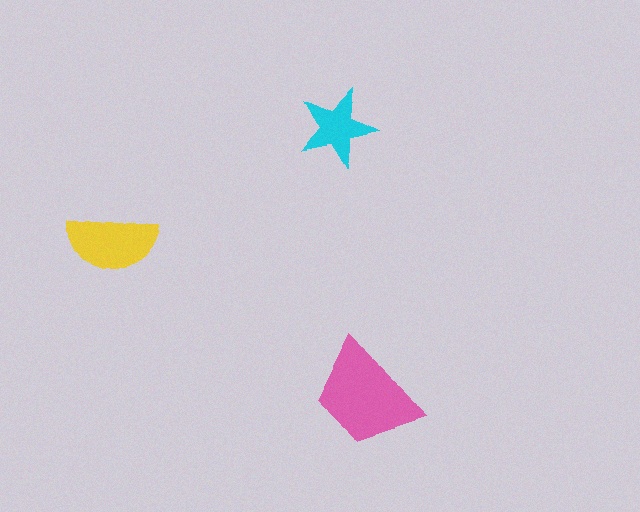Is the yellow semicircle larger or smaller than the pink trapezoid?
Smaller.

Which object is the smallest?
The cyan star.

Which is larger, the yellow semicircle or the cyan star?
The yellow semicircle.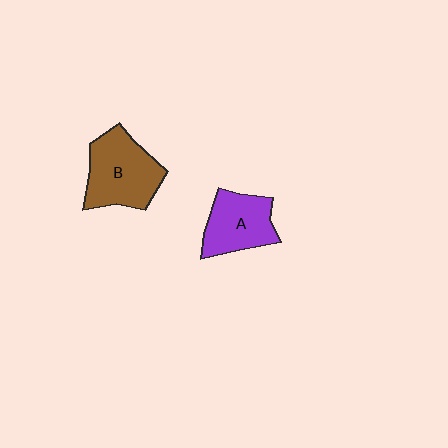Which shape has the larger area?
Shape B (brown).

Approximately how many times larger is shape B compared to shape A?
Approximately 1.3 times.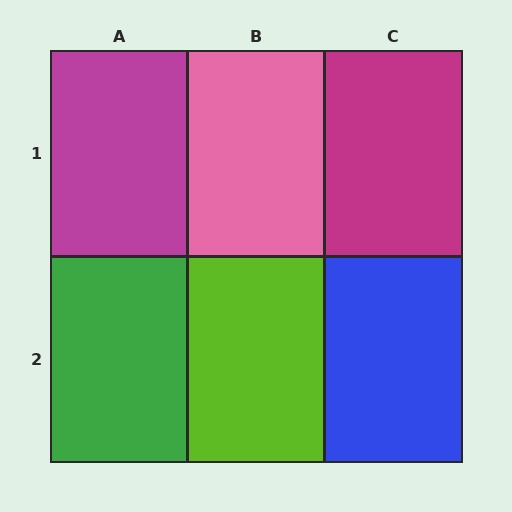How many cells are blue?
1 cell is blue.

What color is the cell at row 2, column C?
Blue.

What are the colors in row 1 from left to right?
Magenta, pink, magenta.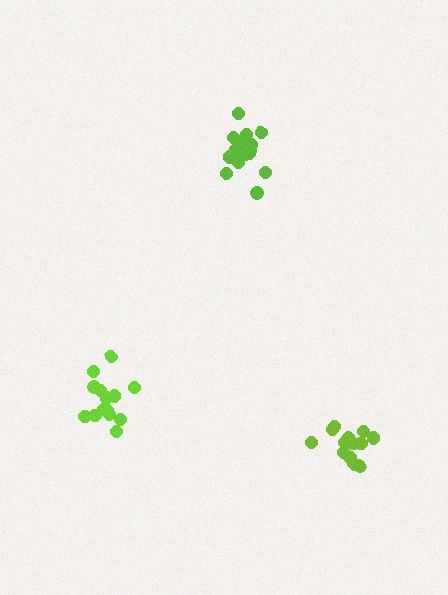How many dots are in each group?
Group 1: 15 dots, Group 2: 14 dots, Group 3: 16 dots (45 total).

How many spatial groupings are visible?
There are 3 spatial groupings.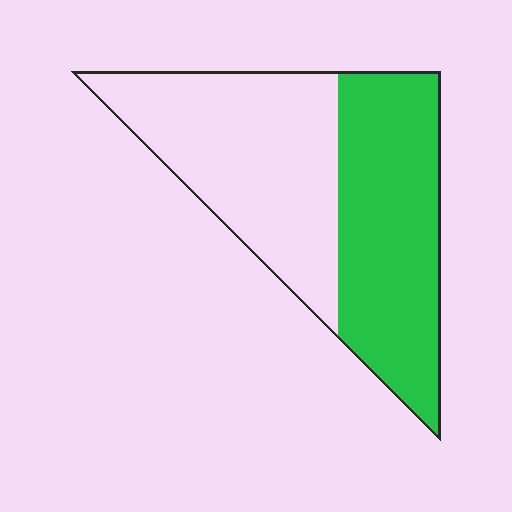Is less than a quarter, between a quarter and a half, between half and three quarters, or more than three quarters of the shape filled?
Between a quarter and a half.